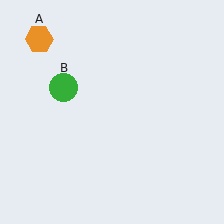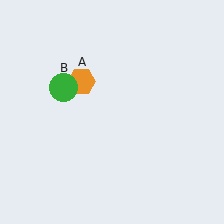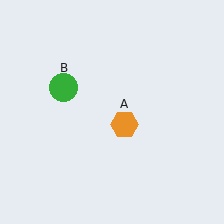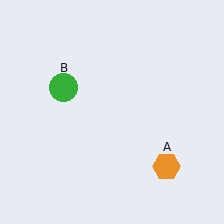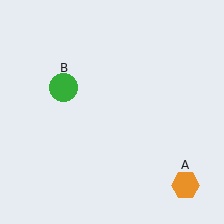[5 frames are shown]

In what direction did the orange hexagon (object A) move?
The orange hexagon (object A) moved down and to the right.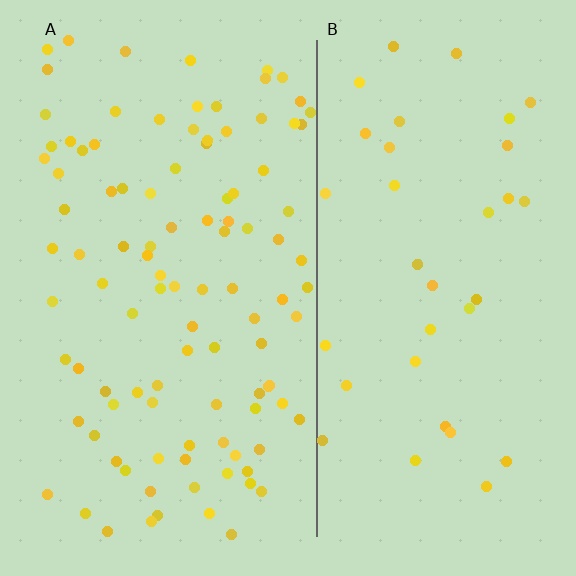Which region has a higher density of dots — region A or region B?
A (the left).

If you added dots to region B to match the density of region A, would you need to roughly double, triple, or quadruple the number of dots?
Approximately triple.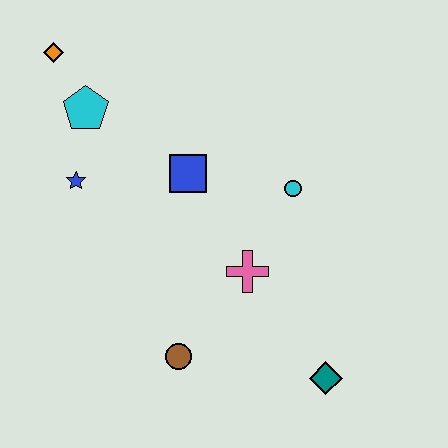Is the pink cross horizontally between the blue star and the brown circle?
No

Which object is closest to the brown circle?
The pink cross is closest to the brown circle.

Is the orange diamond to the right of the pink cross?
No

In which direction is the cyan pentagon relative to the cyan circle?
The cyan pentagon is to the left of the cyan circle.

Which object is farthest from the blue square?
The teal diamond is farthest from the blue square.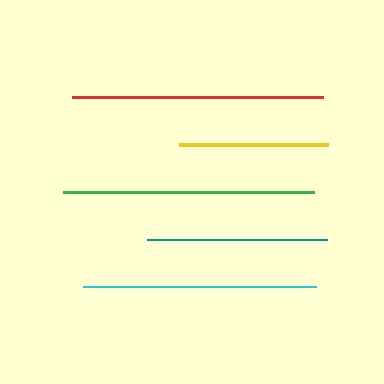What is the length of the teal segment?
The teal segment is approximately 180 pixels long.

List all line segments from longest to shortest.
From longest to shortest: red, green, cyan, teal, yellow.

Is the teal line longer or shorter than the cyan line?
The cyan line is longer than the teal line.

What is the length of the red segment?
The red segment is approximately 251 pixels long.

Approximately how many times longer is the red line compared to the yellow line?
The red line is approximately 1.7 times the length of the yellow line.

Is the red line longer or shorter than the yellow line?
The red line is longer than the yellow line.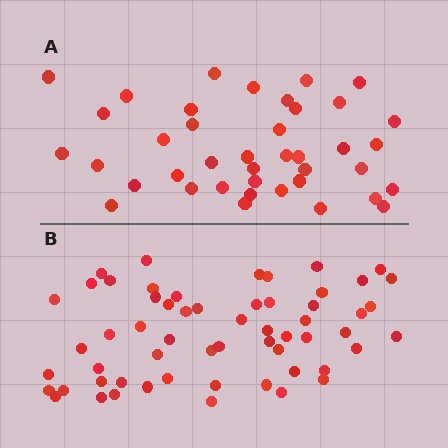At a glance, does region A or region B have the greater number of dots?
Region B (the bottom region) has more dots.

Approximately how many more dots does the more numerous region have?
Region B has approximately 20 more dots than region A.